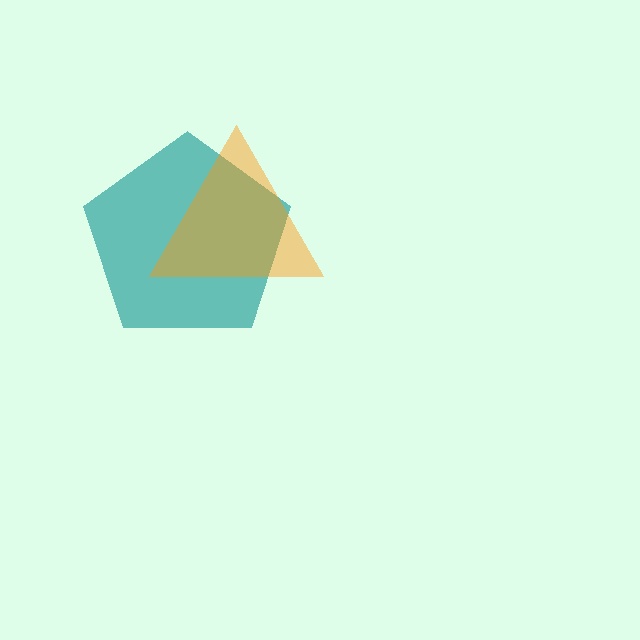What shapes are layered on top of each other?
The layered shapes are: a teal pentagon, an orange triangle.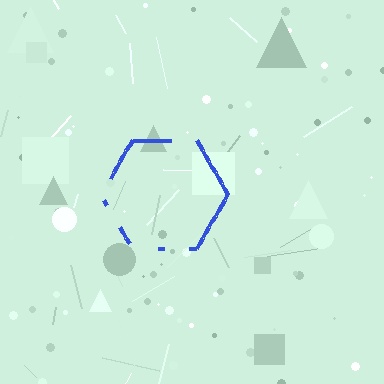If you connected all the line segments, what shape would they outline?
They would outline a hexagon.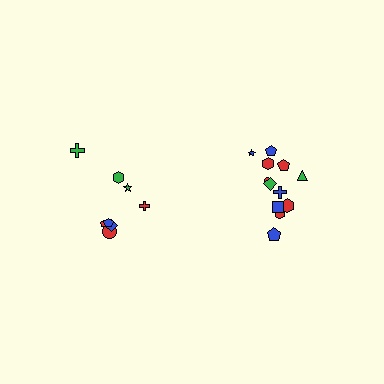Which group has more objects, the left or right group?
The right group.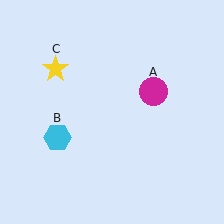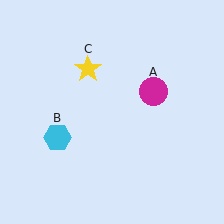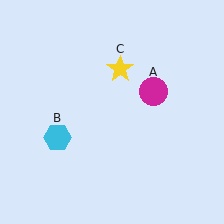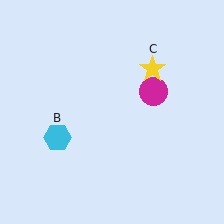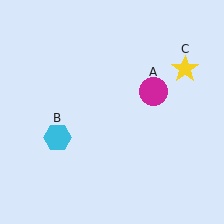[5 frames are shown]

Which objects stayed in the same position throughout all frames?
Magenta circle (object A) and cyan hexagon (object B) remained stationary.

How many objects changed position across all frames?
1 object changed position: yellow star (object C).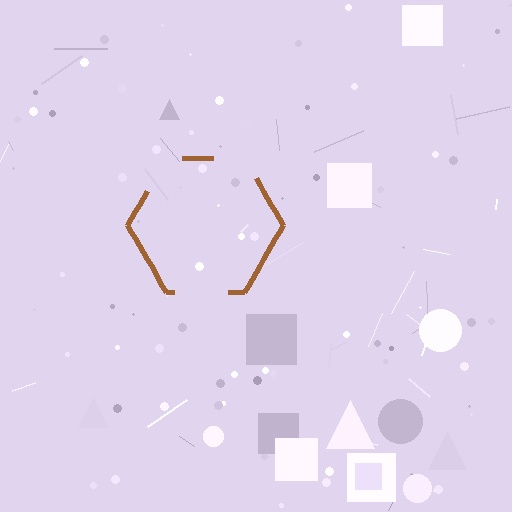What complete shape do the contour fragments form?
The contour fragments form a hexagon.